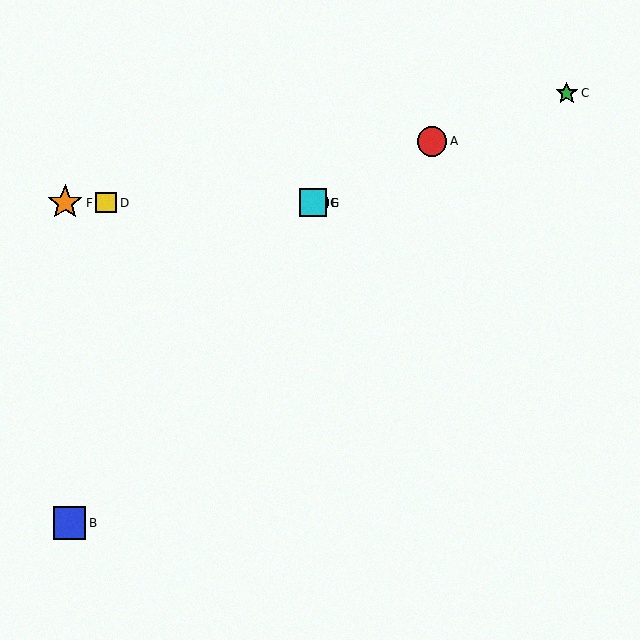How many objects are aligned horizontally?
4 objects (D, E, F, G) are aligned horizontally.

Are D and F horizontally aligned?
Yes, both are at y≈203.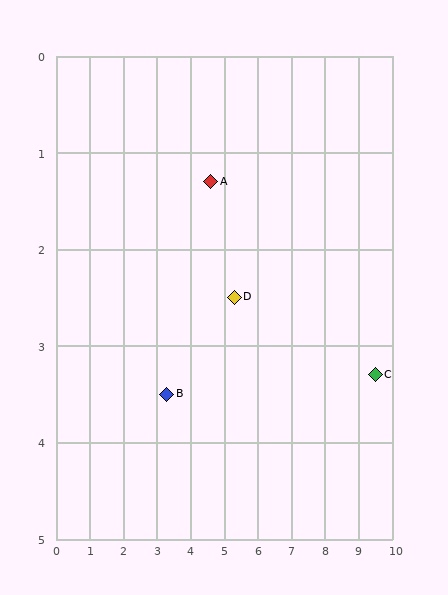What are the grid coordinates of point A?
Point A is at approximately (4.6, 1.3).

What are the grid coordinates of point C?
Point C is at approximately (9.5, 3.3).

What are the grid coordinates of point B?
Point B is at approximately (3.3, 3.5).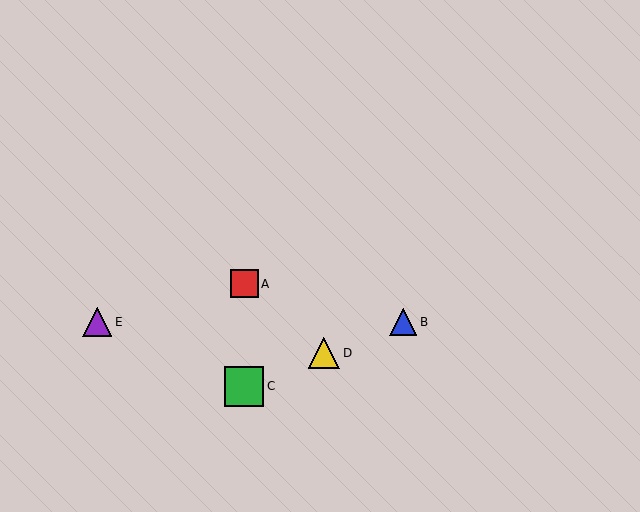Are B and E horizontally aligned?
Yes, both are at y≈322.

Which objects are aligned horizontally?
Objects B, E are aligned horizontally.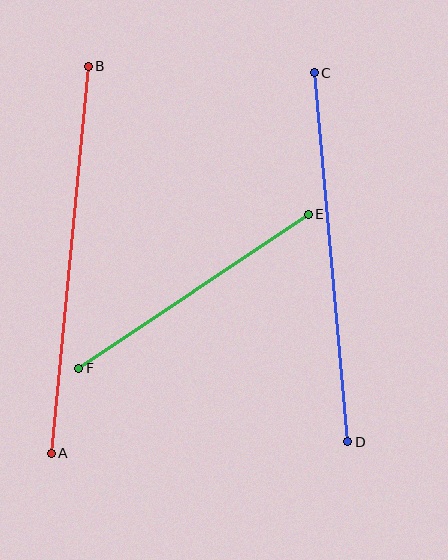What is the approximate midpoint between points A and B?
The midpoint is at approximately (70, 260) pixels.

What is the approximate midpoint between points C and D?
The midpoint is at approximately (331, 257) pixels.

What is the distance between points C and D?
The distance is approximately 370 pixels.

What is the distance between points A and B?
The distance is approximately 389 pixels.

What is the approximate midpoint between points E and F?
The midpoint is at approximately (194, 291) pixels.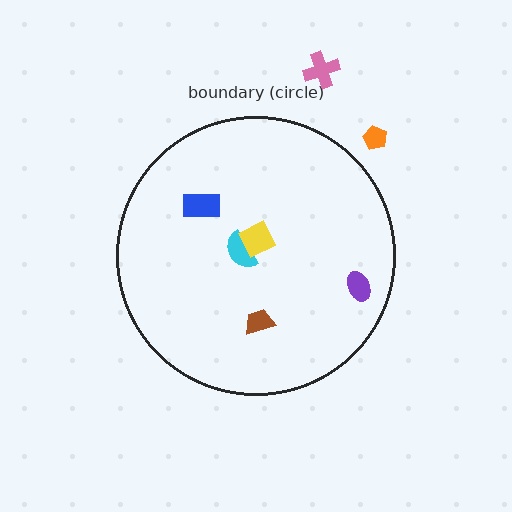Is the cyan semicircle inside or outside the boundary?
Inside.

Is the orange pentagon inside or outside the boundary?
Outside.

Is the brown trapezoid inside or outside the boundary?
Inside.